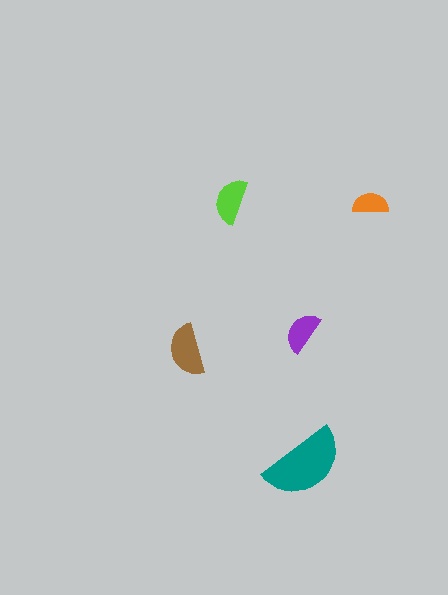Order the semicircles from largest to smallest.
the teal one, the brown one, the lime one, the purple one, the orange one.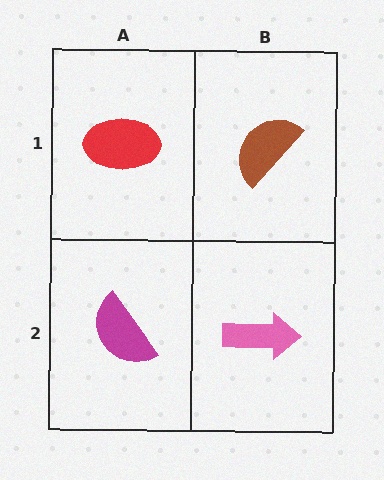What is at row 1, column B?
A brown semicircle.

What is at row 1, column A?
A red ellipse.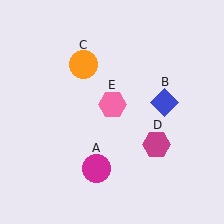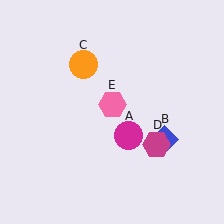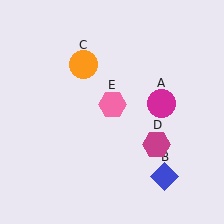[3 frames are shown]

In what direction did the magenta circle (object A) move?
The magenta circle (object A) moved up and to the right.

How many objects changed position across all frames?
2 objects changed position: magenta circle (object A), blue diamond (object B).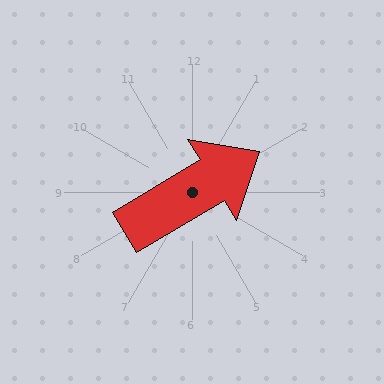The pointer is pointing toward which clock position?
Roughly 2 o'clock.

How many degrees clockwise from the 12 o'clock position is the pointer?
Approximately 59 degrees.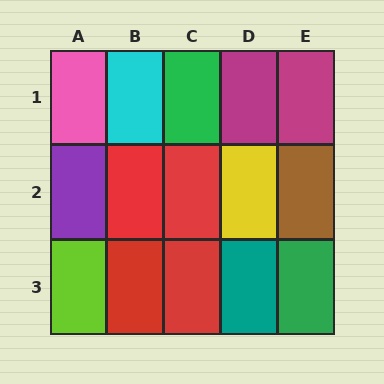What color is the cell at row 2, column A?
Purple.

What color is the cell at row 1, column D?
Magenta.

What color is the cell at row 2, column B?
Red.